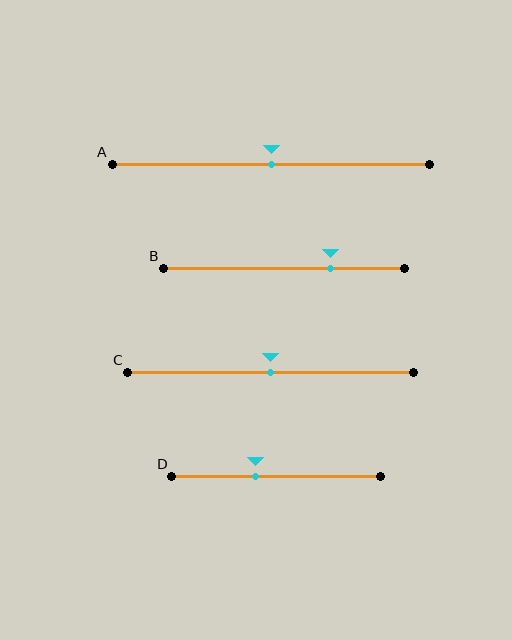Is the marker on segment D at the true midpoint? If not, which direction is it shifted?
No, the marker on segment D is shifted to the left by about 10% of the segment length.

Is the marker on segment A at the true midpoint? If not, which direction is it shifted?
Yes, the marker on segment A is at the true midpoint.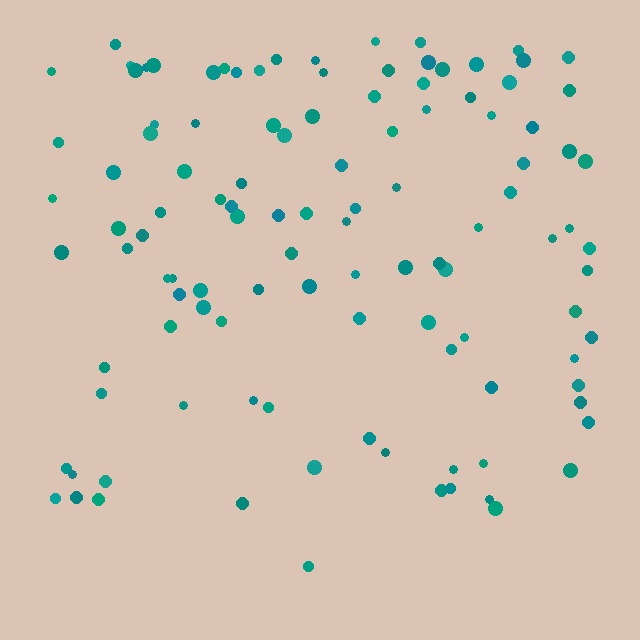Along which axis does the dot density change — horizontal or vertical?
Vertical.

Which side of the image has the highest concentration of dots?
The top.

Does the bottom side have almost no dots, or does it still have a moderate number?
Still a moderate number, just noticeably fewer than the top.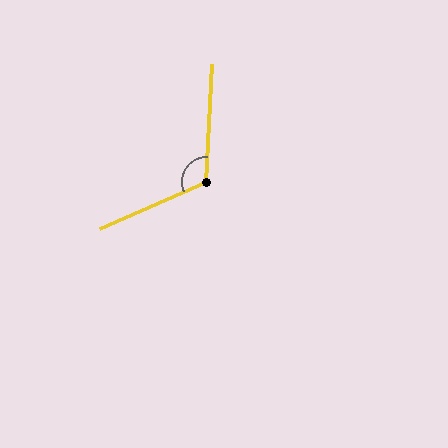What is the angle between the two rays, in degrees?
Approximately 116 degrees.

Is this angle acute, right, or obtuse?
It is obtuse.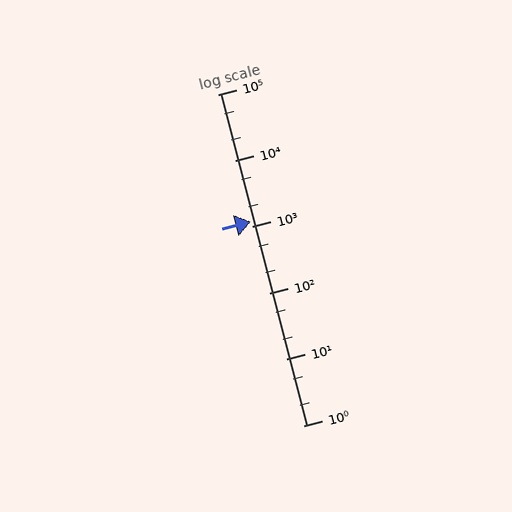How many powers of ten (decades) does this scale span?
The scale spans 5 decades, from 1 to 100000.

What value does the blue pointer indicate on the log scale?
The pointer indicates approximately 1200.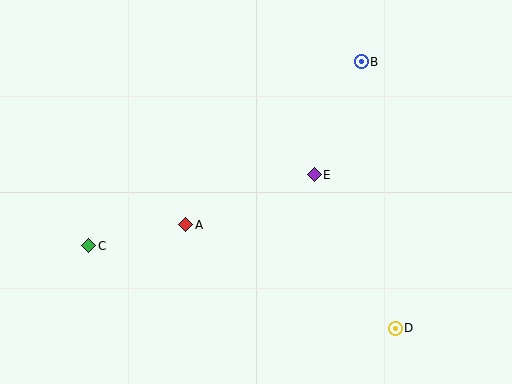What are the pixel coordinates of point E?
Point E is at (314, 175).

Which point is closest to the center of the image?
Point E at (314, 175) is closest to the center.